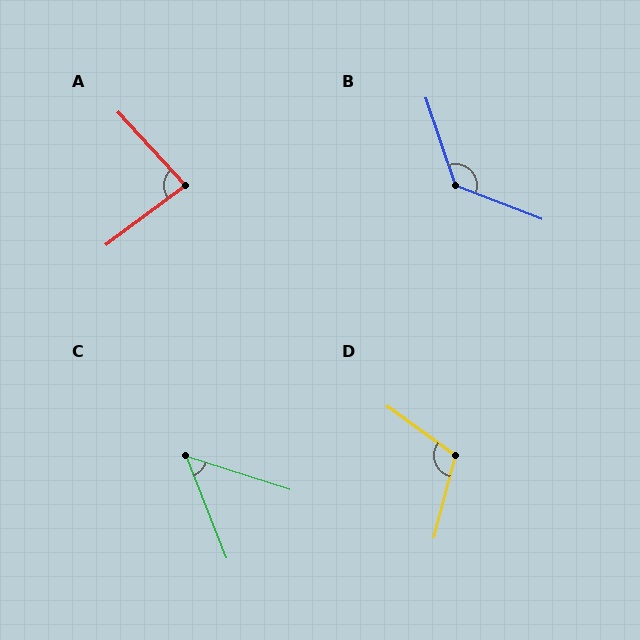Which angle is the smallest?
C, at approximately 51 degrees.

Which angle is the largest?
B, at approximately 130 degrees.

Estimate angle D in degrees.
Approximately 112 degrees.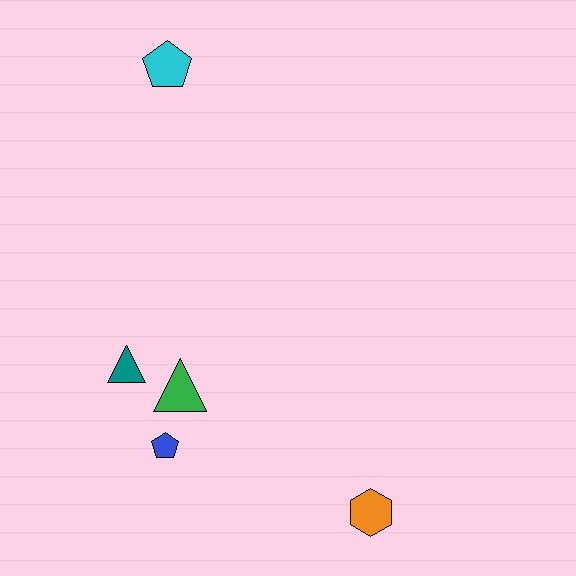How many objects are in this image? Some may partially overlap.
There are 5 objects.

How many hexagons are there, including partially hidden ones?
There is 1 hexagon.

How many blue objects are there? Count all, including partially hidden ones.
There is 1 blue object.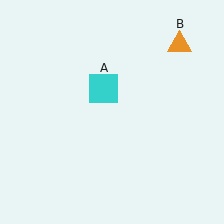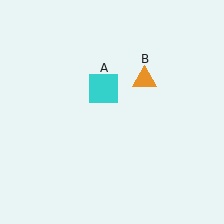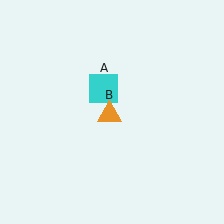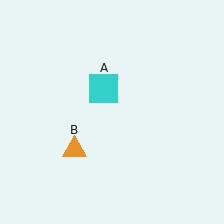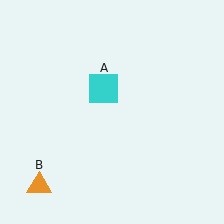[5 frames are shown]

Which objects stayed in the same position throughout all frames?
Cyan square (object A) remained stationary.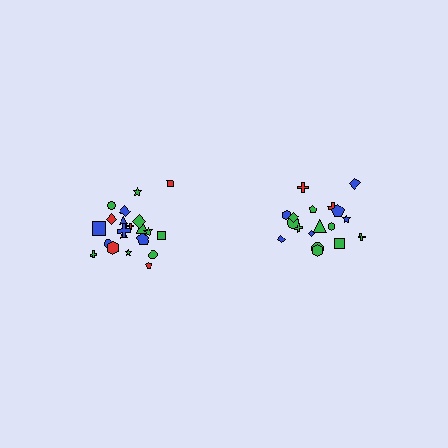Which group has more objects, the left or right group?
The left group.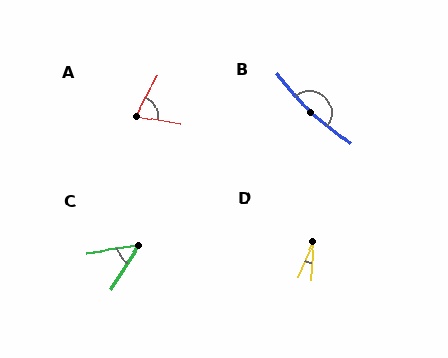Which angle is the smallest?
D, at approximately 19 degrees.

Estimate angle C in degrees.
Approximately 50 degrees.